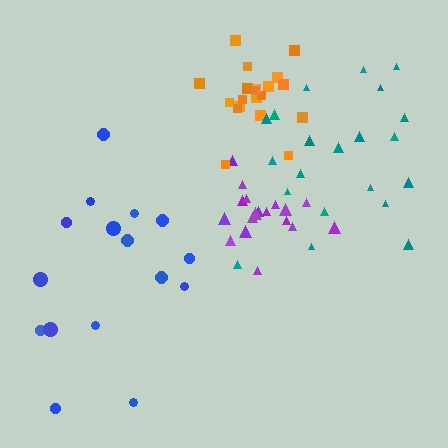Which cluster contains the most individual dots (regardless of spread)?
Teal (21).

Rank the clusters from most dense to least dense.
orange, purple, teal, blue.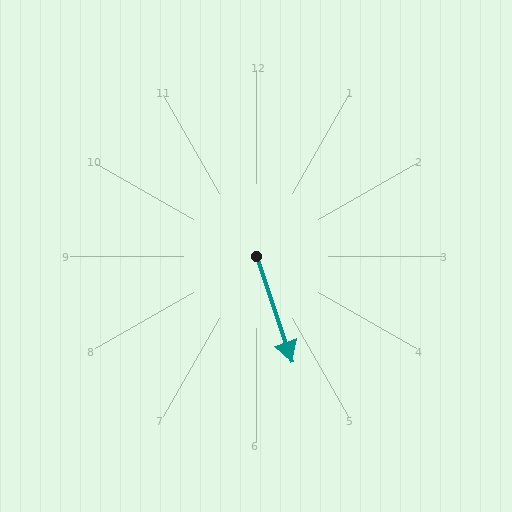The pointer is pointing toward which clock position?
Roughly 5 o'clock.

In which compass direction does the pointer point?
South.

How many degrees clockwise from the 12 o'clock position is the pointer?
Approximately 161 degrees.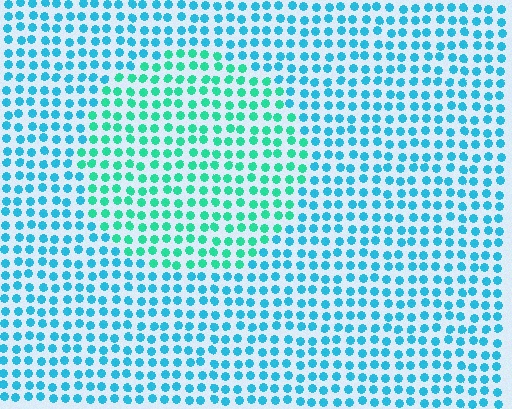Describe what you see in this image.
The image is filled with small cyan elements in a uniform arrangement. A circle-shaped region is visible where the elements are tinted to a slightly different hue, forming a subtle color boundary.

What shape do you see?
I see a circle.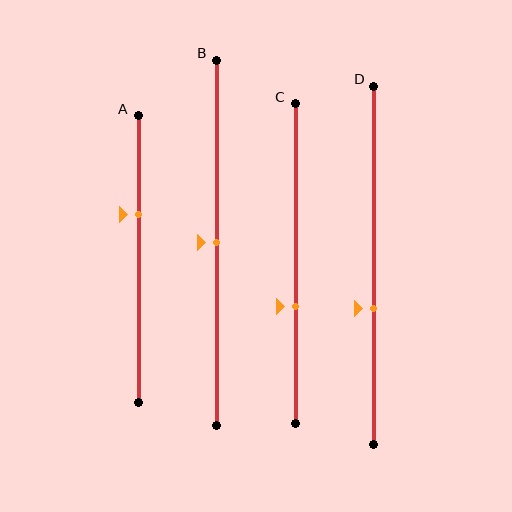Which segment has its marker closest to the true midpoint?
Segment B has its marker closest to the true midpoint.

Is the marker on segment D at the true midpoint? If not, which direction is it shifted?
No, the marker on segment D is shifted downward by about 12% of the segment length.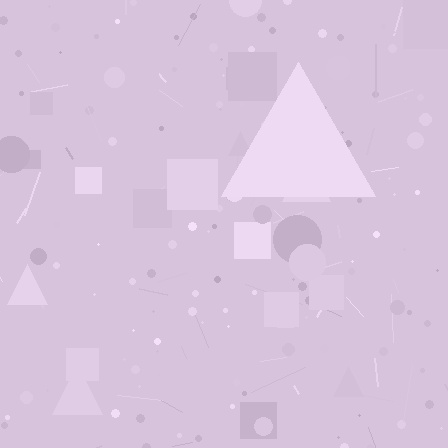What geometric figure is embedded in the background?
A triangle is embedded in the background.